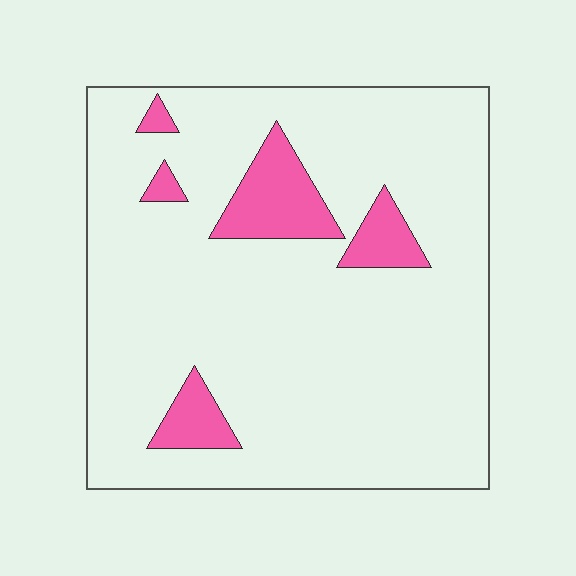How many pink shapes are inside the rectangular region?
5.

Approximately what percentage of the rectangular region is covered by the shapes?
Approximately 10%.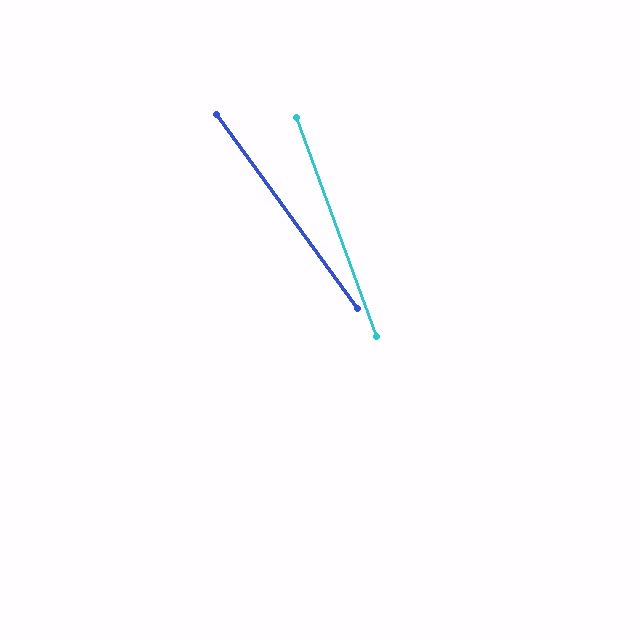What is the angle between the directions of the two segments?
Approximately 16 degrees.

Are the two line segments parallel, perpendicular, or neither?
Neither parallel nor perpendicular — they differ by about 16°.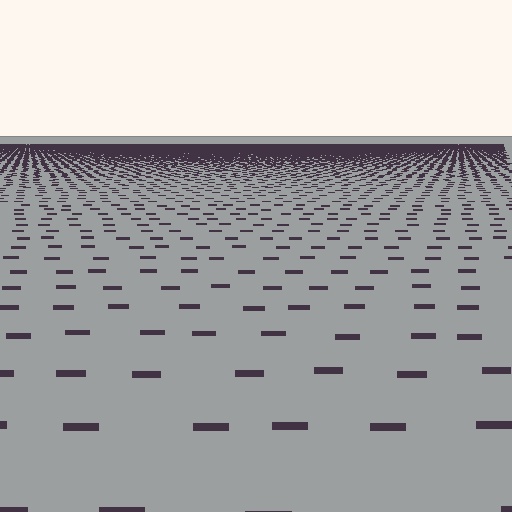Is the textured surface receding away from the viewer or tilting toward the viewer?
The surface is receding away from the viewer. Texture elements get smaller and denser toward the top.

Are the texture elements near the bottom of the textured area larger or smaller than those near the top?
Larger. Near the bottom, elements are closer to the viewer and appear at a bigger on-screen size.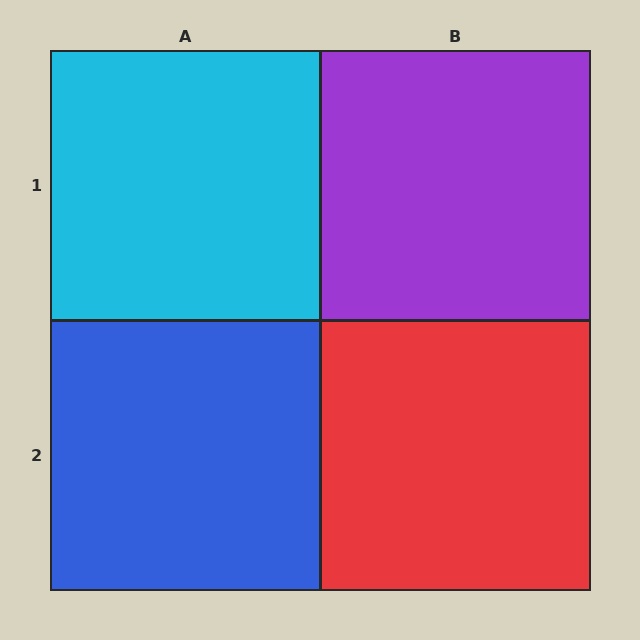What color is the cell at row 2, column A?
Blue.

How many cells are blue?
1 cell is blue.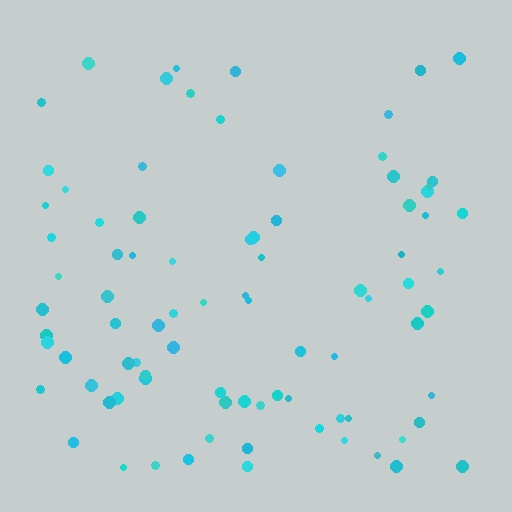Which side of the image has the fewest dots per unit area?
The top.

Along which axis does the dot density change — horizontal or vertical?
Vertical.